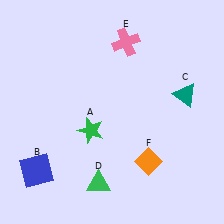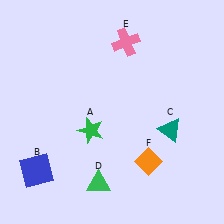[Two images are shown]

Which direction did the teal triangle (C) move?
The teal triangle (C) moved down.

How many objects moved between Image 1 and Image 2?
1 object moved between the two images.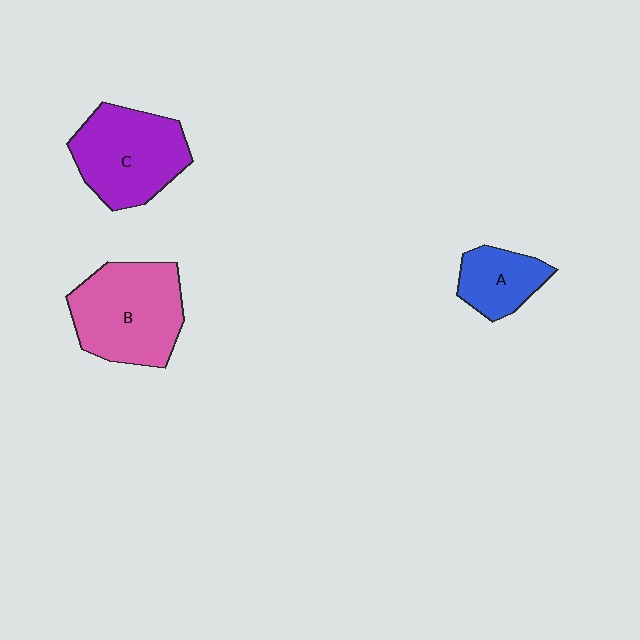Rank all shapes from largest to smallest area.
From largest to smallest: B (pink), C (purple), A (blue).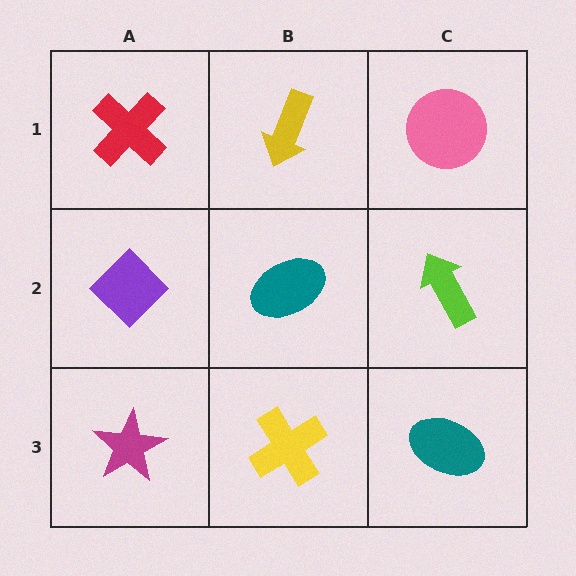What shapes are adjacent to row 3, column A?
A purple diamond (row 2, column A), a yellow cross (row 3, column B).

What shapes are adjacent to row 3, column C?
A lime arrow (row 2, column C), a yellow cross (row 3, column B).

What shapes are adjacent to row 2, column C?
A pink circle (row 1, column C), a teal ellipse (row 3, column C), a teal ellipse (row 2, column B).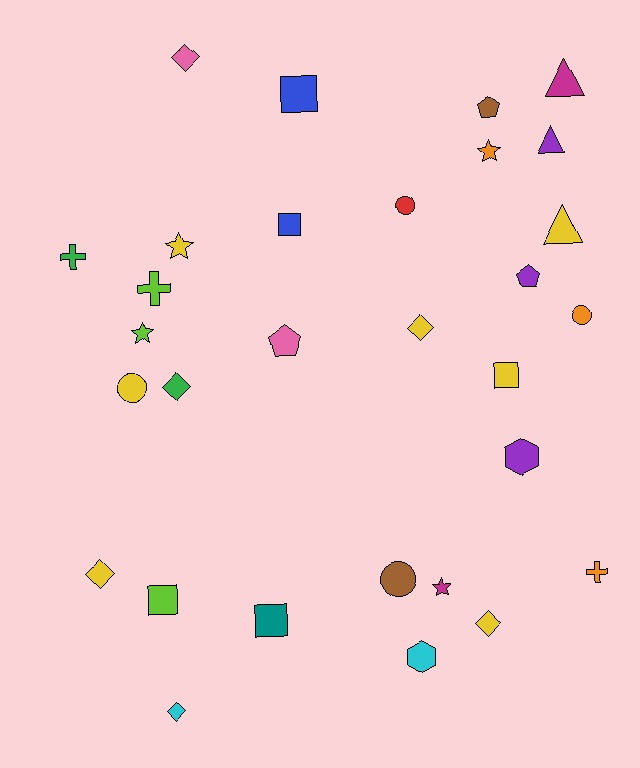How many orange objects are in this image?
There are 3 orange objects.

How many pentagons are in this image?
There are 3 pentagons.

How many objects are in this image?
There are 30 objects.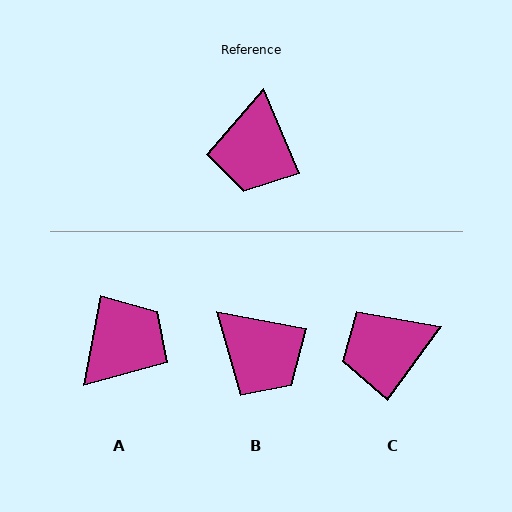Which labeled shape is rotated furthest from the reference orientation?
A, about 146 degrees away.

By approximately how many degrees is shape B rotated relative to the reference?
Approximately 56 degrees counter-clockwise.